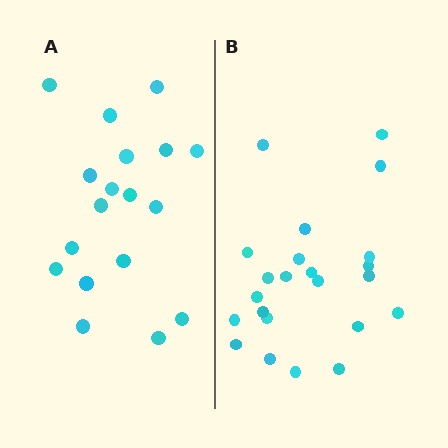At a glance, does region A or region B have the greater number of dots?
Region B (the right region) has more dots.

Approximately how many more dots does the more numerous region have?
Region B has about 5 more dots than region A.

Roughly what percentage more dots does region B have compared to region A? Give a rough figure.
About 30% more.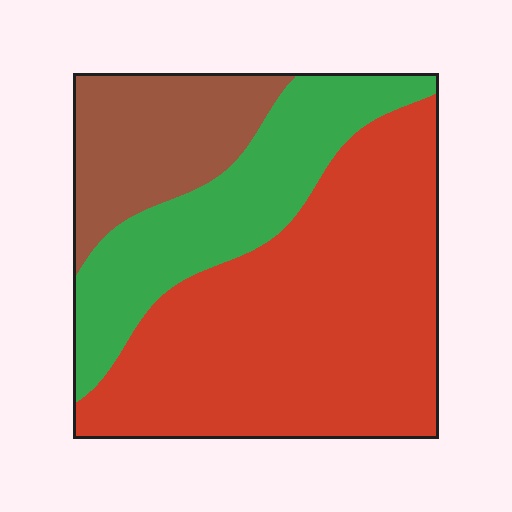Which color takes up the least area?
Brown, at roughly 20%.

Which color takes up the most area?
Red, at roughly 55%.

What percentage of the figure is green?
Green covers 25% of the figure.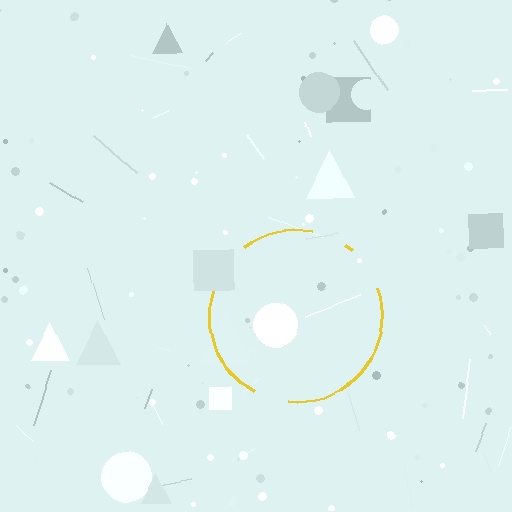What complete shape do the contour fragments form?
The contour fragments form a circle.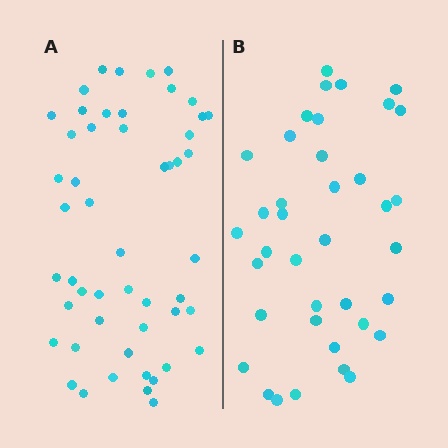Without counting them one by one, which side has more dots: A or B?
Region A (the left region) has more dots.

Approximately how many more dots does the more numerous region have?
Region A has approximately 15 more dots than region B.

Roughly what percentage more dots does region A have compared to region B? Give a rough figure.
About 35% more.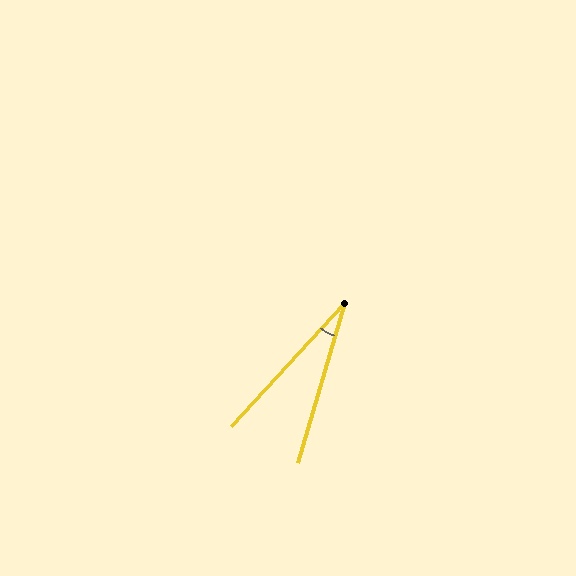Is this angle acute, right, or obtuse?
It is acute.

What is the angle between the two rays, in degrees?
Approximately 26 degrees.